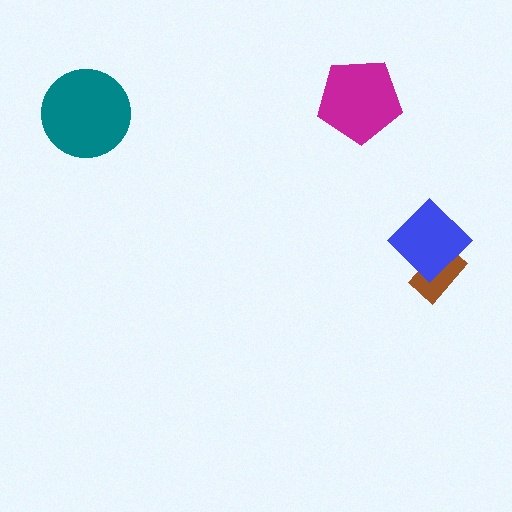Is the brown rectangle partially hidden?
Yes, it is partially covered by another shape.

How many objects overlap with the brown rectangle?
1 object overlaps with the brown rectangle.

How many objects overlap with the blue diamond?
1 object overlaps with the blue diamond.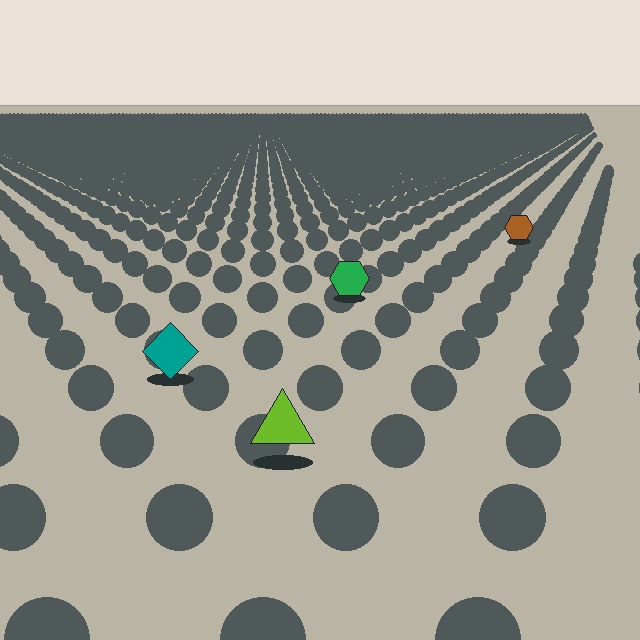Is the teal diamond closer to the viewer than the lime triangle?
No. The lime triangle is closer — you can tell from the texture gradient: the ground texture is coarser near it.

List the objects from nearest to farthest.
From nearest to farthest: the lime triangle, the teal diamond, the green hexagon, the brown hexagon.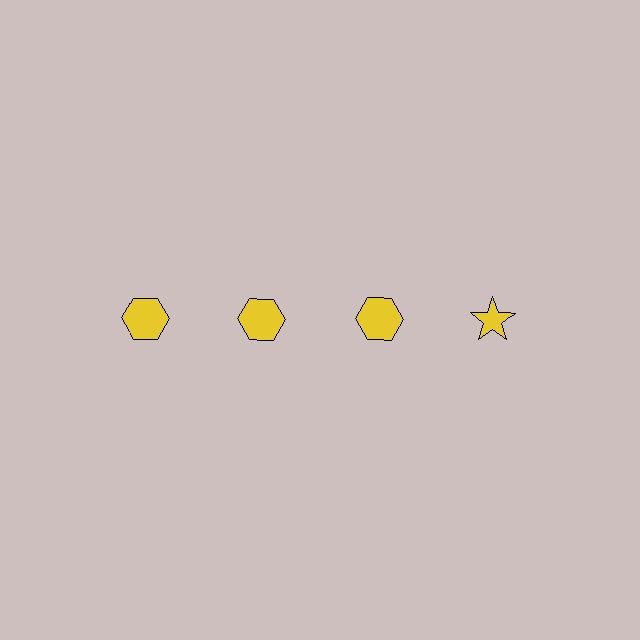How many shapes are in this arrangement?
There are 4 shapes arranged in a grid pattern.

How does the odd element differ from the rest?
It has a different shape: star instead of hexagon.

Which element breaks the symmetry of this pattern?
The yellow star in the top row, second from right column breaks the symmetry. All other shapes are yellow hexagons.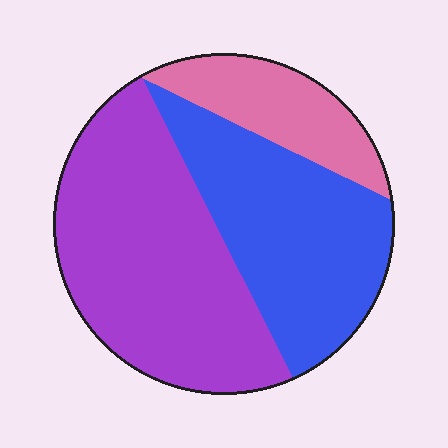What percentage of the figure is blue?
Blue takes up about three eighths (3/8) of the figure.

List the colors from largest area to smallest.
From largest to smallest: purple, blue, pink.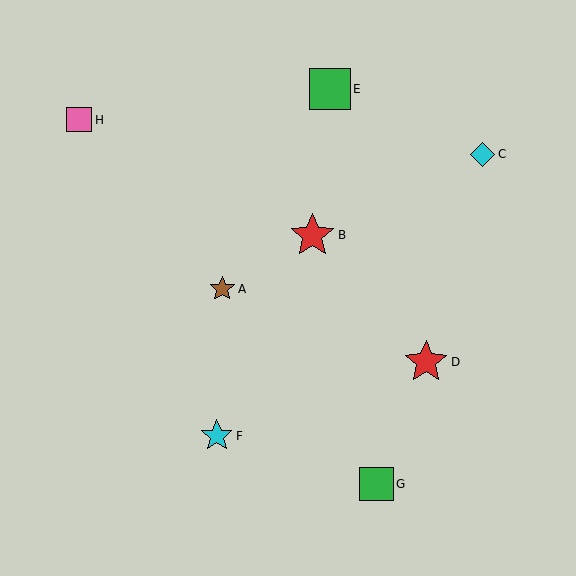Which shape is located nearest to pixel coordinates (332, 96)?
The green square (labeled E) at (330, 89) is nearest to that location.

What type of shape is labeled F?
Shape F is a cyan star.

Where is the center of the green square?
The center of the green square is at (330, 89).